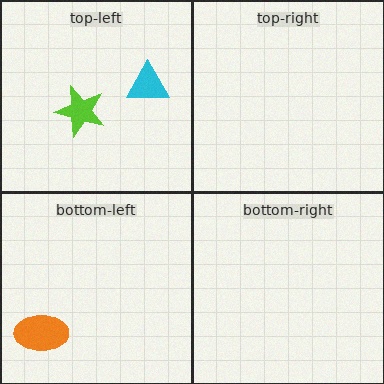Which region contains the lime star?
The top-left region.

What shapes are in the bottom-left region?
The orange ellipse.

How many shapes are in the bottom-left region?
1.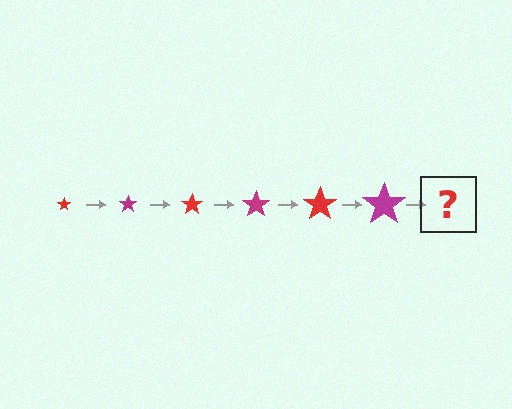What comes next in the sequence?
The next element should be a red star, larger than the previous one.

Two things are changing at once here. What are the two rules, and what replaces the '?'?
The two rules are that the star grows larger each step and the color cycles through red and magenta. The '?' should be a red star, larger than the previous one.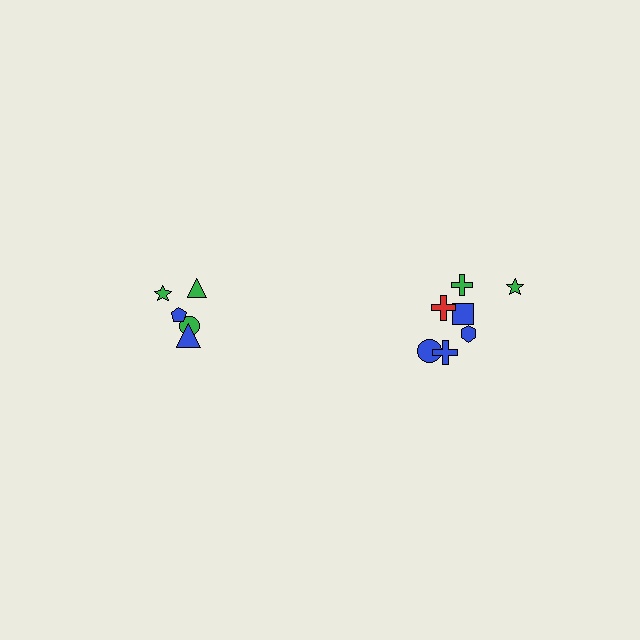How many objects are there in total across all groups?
There are 12 objects.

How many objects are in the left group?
There are 5 objects.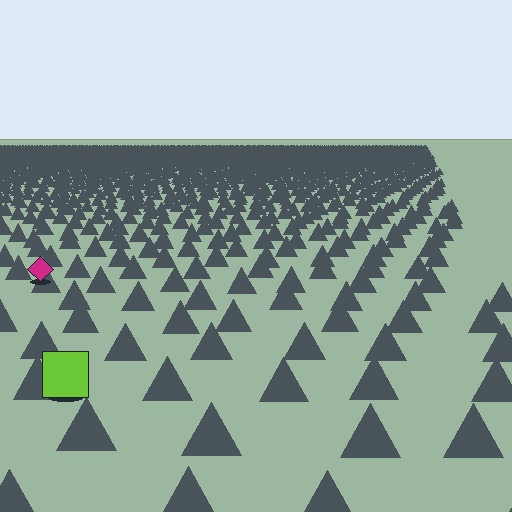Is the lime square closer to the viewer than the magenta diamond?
Yes. The lime square is closer — you can tell from the texture gradient: the ground texture is coarser near it.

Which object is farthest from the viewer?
The magenta diamond is farthest from the viewer. It appears smaller and the ground texture around it is denser.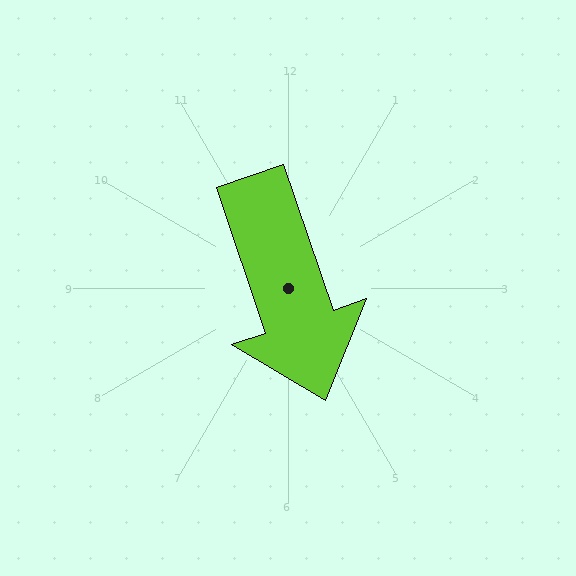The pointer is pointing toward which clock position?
Roughly 5 o'clock.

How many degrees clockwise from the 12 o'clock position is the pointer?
Approximately 161 degrees.